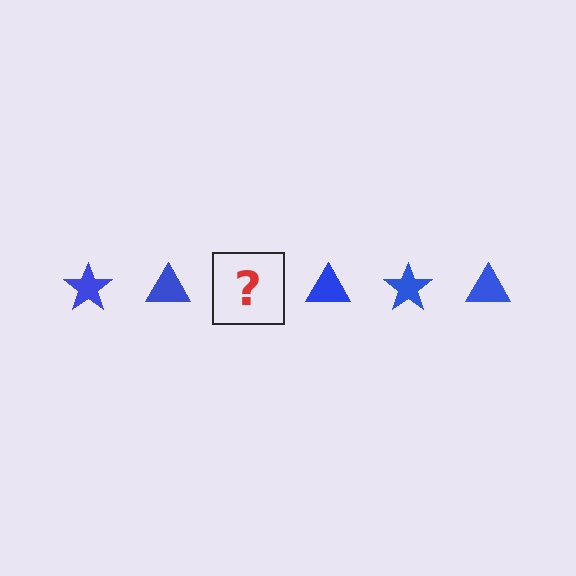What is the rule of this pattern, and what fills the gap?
The rule is that the pattern cycles through star, triangle shapes in blue. The gap should be filled with a blue star.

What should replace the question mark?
The question mark should be replaced with a blue star.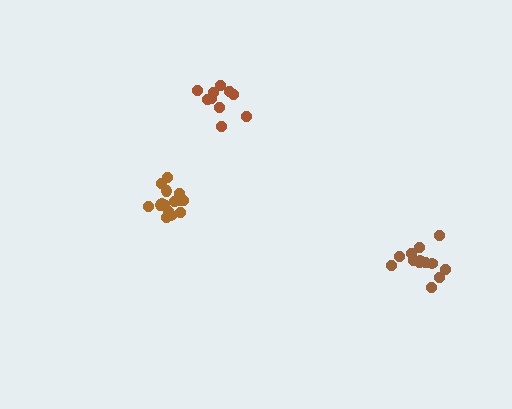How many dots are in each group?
Group 1: 15 dots, Group 2: 13 dots, Group 3: 10 dots (38 total).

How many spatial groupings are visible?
There are 3 spatial groupings.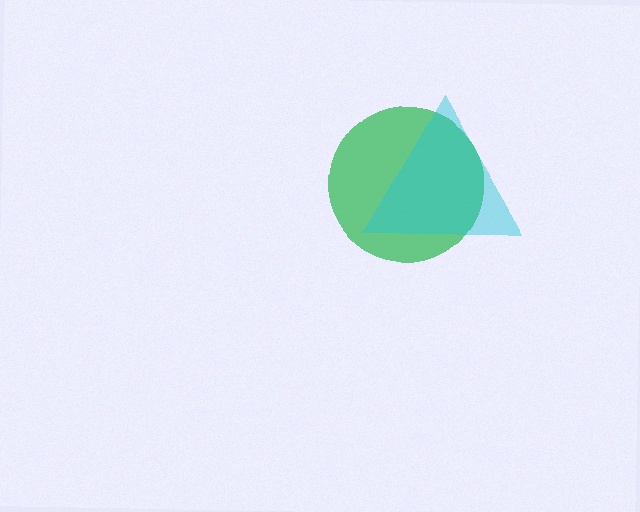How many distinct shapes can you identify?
There are 2 distinct shapes: a green circle, a cyan triangle.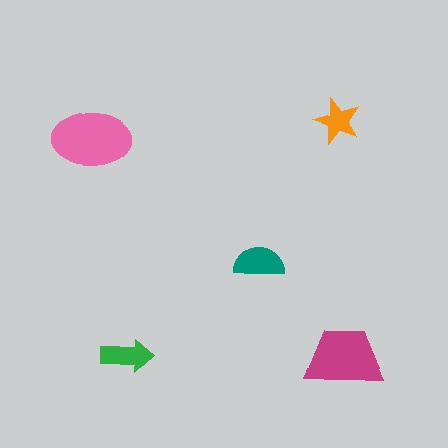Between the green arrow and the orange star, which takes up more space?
The green arrow.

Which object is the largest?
The pink ellipse.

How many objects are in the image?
There are 5 objects in the image.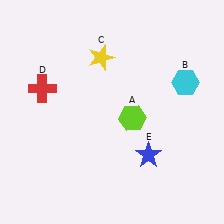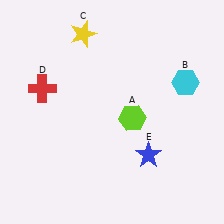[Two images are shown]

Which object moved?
The yellow star (C) moved up.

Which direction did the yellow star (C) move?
The yellow star (C) moved up.